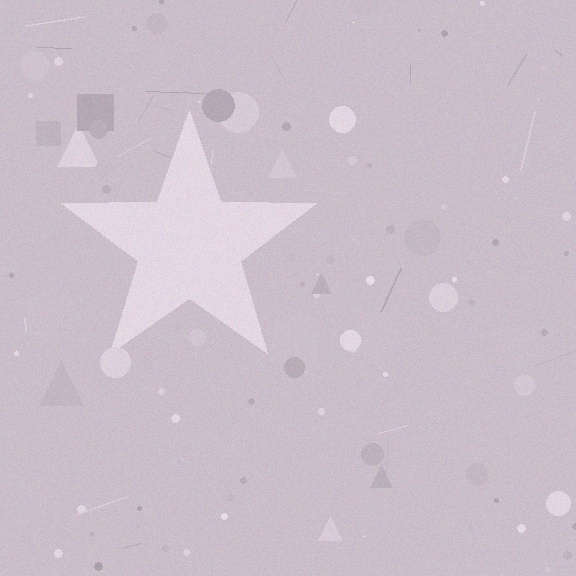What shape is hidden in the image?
A star is hidden in the image.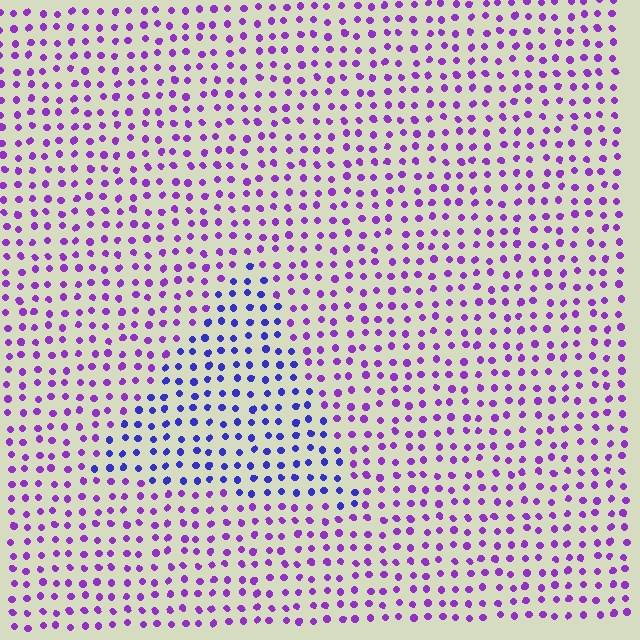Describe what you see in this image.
The image is filled with small purple elements in a uniform arrangement. A triangle-shaped region is visible where the elements are tinted to a slightly different hue, forming a subtle color boundary.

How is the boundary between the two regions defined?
The boundary is defined purely by a slight shift in hue (about 38 degrees). Spacing, size, and orientation are identical on both sides.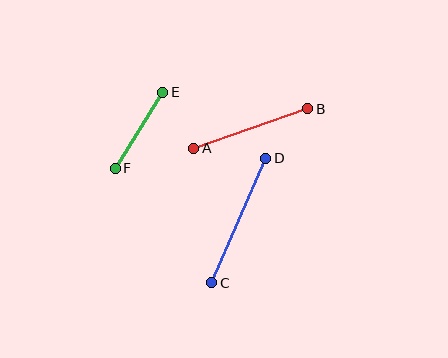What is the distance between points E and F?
The distance is approximately 89 pixels.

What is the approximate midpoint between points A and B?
The midpoint is at approximately (251, 129) pixels.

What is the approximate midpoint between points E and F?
The midpoint is at approximately (139, 130) pixels.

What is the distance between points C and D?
The distance is approximately 136 pixels.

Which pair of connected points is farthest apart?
Points C and D are farthest apart.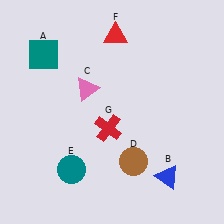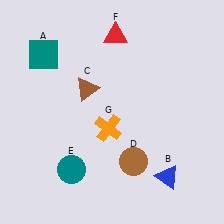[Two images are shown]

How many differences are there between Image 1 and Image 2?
There are 2 differences between the two images.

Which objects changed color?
C changed from pink to brown. G changed from red to orange.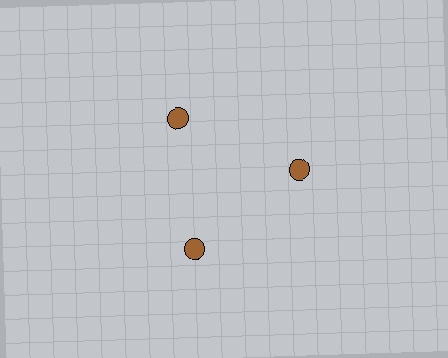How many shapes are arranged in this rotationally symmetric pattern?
There are 3 shapes, arranged in 3 groups of 1.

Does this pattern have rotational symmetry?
Yes, this pattern has 3-fold rotational symmetry. It looks the same after rotating 120 degrees around the center.